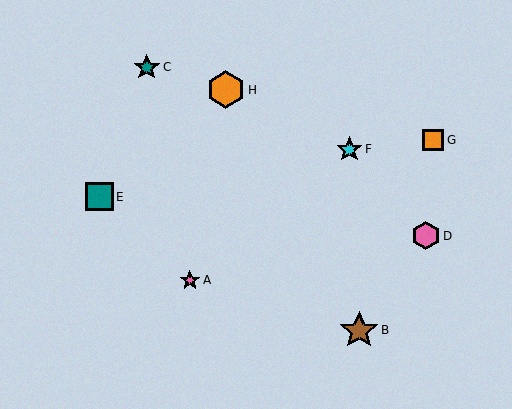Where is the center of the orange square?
The center of the orange square is at (433, 140).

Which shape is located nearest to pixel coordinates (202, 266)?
The pink star (labeled A) at (190, 280) is nearest to that location.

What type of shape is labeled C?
Shape C is a teal star.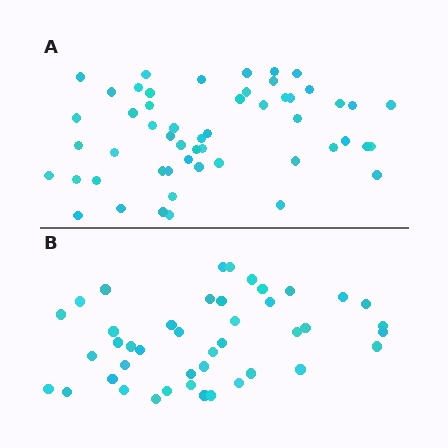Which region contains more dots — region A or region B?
Region A (the top region) has more dots.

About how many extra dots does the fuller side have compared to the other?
Region A has roughly 10 or so more dots than region B.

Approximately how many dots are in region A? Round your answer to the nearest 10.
About 50 dots. (The exact count is 53, which rounds to 50.)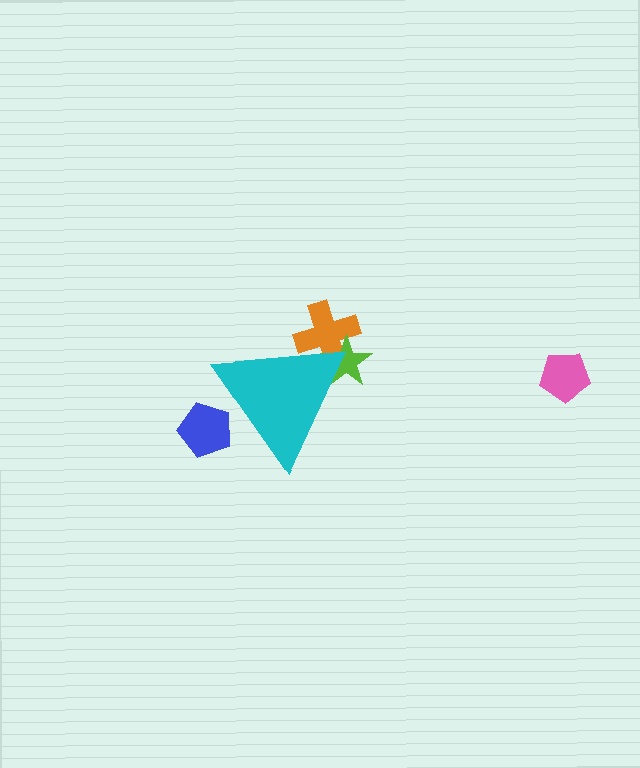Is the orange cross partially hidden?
Yes, the orange cross is partially hidden behind the cyan triangle.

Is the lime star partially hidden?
Yes, the lime star is partially hidden behind the cyan triangle.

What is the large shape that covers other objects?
A cyan triangle.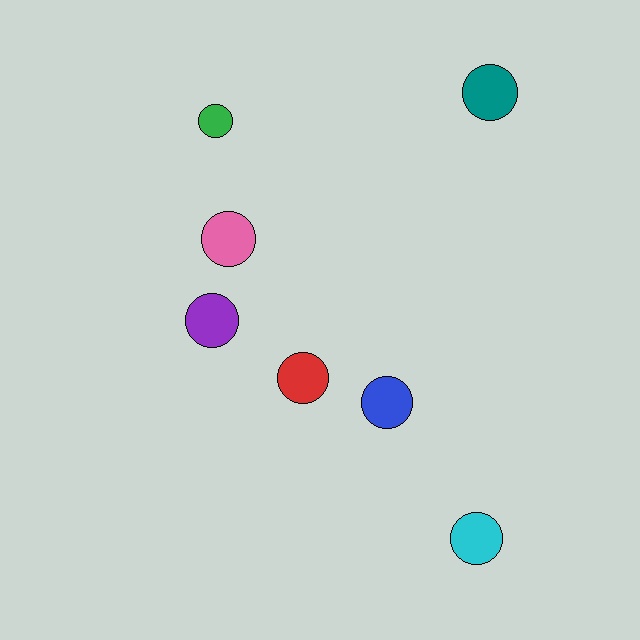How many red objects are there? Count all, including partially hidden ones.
There is 1 red object.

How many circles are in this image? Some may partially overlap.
There are 7 circles.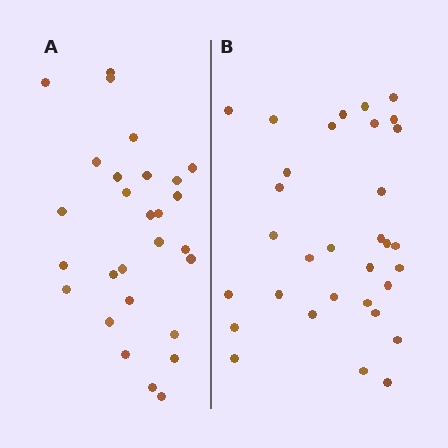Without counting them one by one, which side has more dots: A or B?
Region B (the right region) has more dots.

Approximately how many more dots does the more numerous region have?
Region B has about 4 more dots than region A.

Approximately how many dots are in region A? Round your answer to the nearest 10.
About 30 dots. (The exact count is 28, which rounds to 30.)